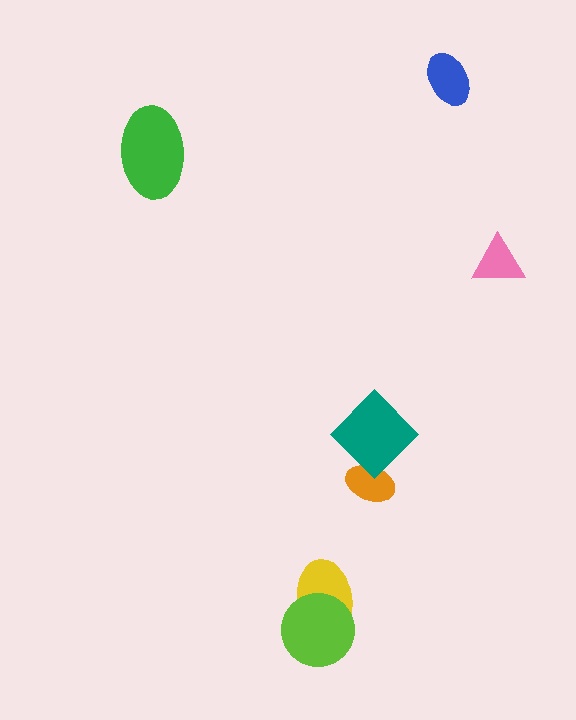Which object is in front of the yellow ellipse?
The lime circle is in front of the yellow ellipse.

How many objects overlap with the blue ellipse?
0 objects overlap with the blue ellipse.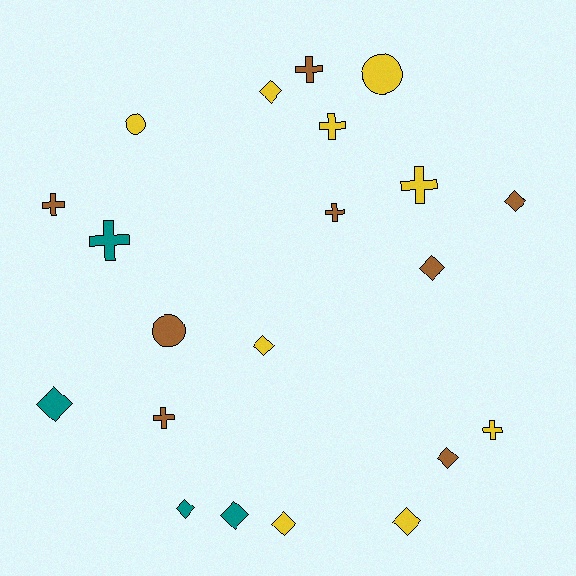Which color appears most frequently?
Yellow, with 9 objects.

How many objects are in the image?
There are 21 objects.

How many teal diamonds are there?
There are 3 teal diamonds.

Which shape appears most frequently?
Diamond, with 10 objects.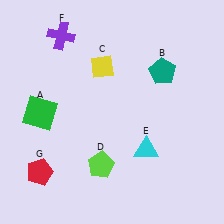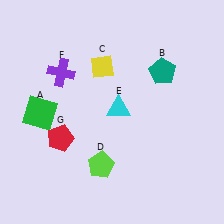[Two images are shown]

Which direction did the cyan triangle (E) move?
The cyan triangle (E) moved up.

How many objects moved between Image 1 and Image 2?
3 objects moved between the two images.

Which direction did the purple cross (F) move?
The purple cross (F) moved down.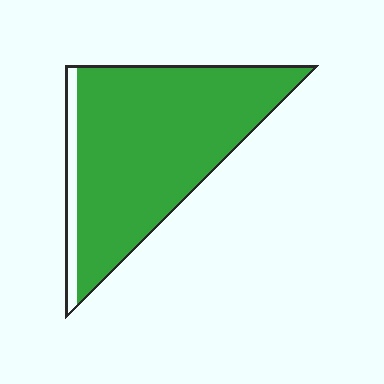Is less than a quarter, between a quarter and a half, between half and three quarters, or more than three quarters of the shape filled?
More than three quarters.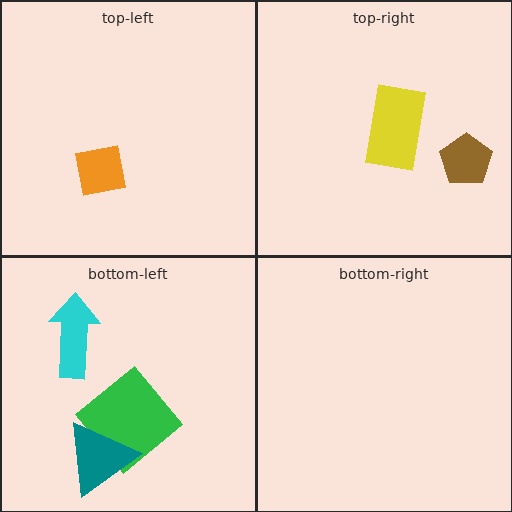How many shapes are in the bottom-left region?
3.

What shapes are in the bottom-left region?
The cyan arrow, the green diamond, the teal triangle.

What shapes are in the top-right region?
The yellow rectangle, the brown pentagon.